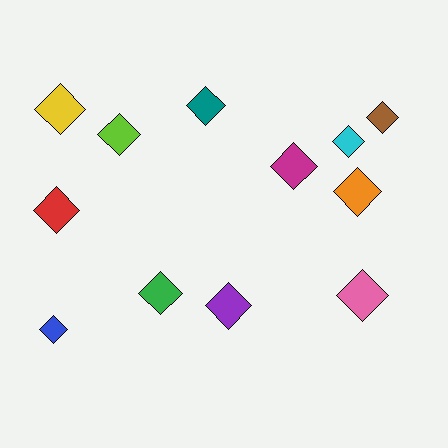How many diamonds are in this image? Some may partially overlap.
There are 12 diamonds.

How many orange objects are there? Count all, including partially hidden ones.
There is 1 orange object.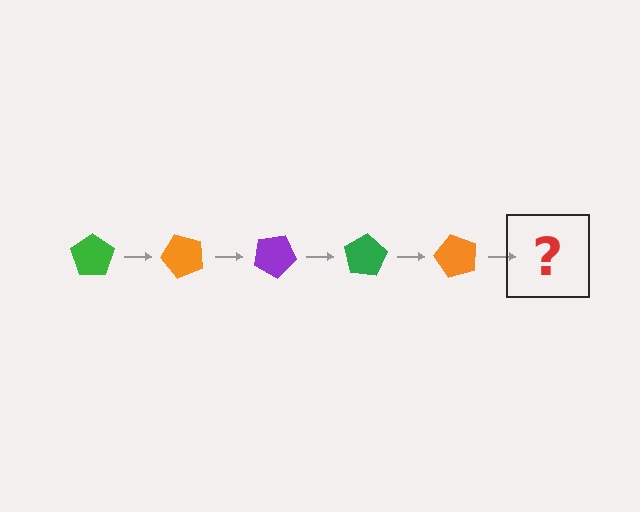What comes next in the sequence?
The next element should be a purple pentagon, rotated 250 degrees from the start.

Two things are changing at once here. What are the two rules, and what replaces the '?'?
The two rules are that it rotates 50 degrees each step and the color cycles through green, orange, and purple. The '?' should be a purple pentagon, rotated 250 degrees from the start.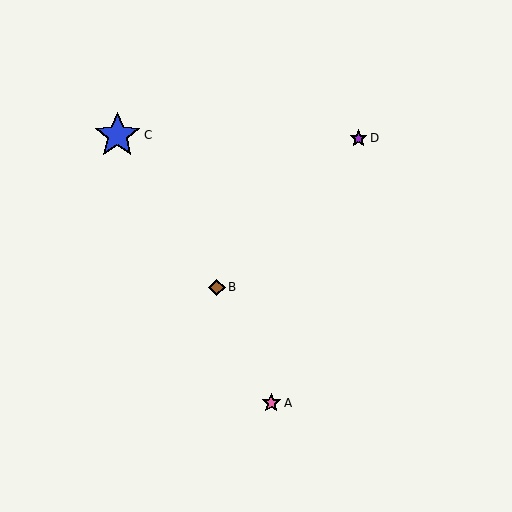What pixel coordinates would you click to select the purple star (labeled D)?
Click at (359, 138) to select the purple star D.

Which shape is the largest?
The blue star (labeled C) is the largest.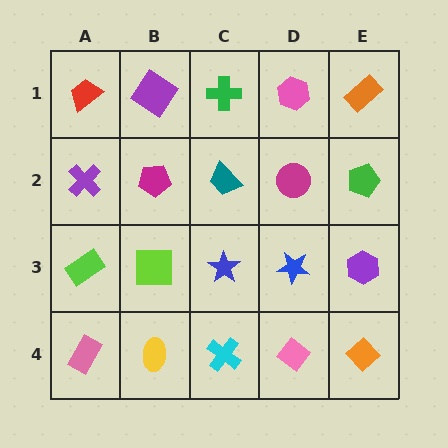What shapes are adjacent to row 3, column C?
A teal trapezoid (row 2, column C), a cyan cross (row 4, column C), a lime square (row 3, column B), a blue star (row 3, column D).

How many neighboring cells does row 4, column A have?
2.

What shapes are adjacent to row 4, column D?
A blue star (row 3, column D), a cyan cross (row 4, column C), an orange diamond (row 4, column E).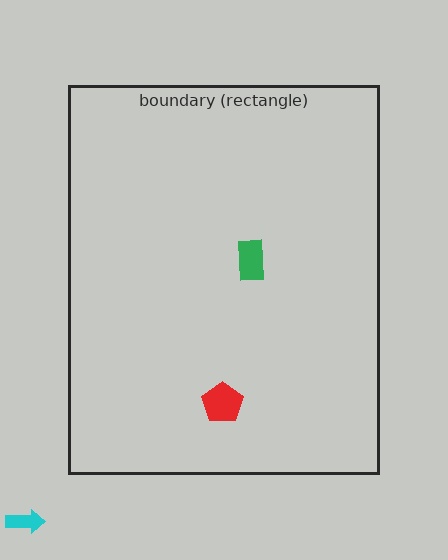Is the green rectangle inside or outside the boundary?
Inside.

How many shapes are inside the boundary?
2 inside, 1 outside.